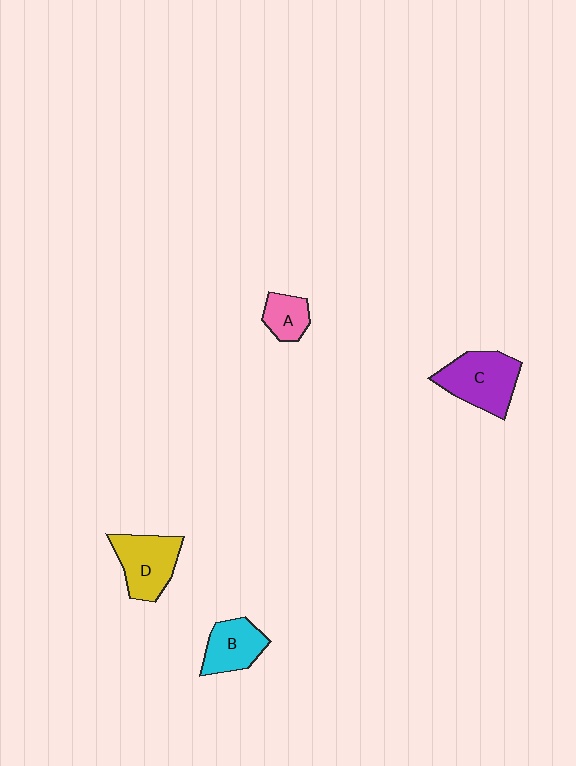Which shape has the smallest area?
Shape A (pink).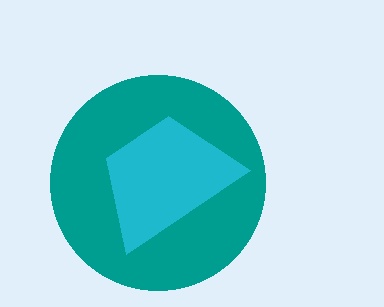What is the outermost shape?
The teal circle.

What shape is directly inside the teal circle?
The cyan trapezoid.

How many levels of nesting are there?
2.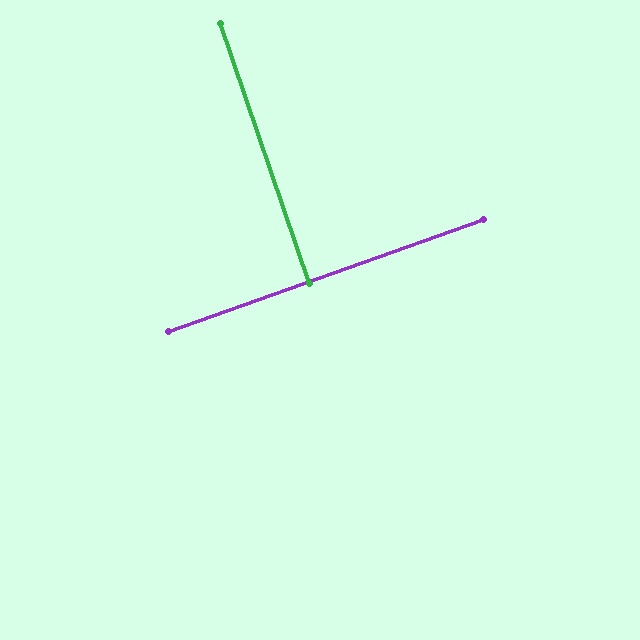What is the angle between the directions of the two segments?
Approximately 89 degrees.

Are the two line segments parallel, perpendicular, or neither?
Perpendicular — they meet at approximately 89°.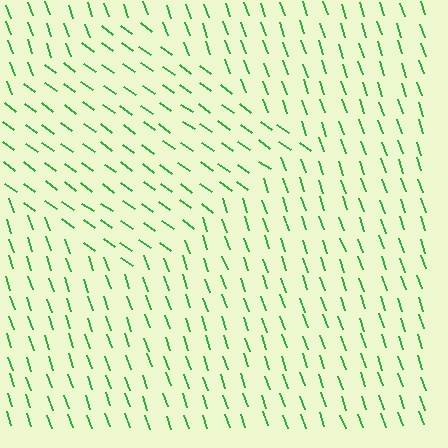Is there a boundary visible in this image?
Yes, there is a texture boundary formed by a change in line orientation.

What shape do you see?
I see a diamond.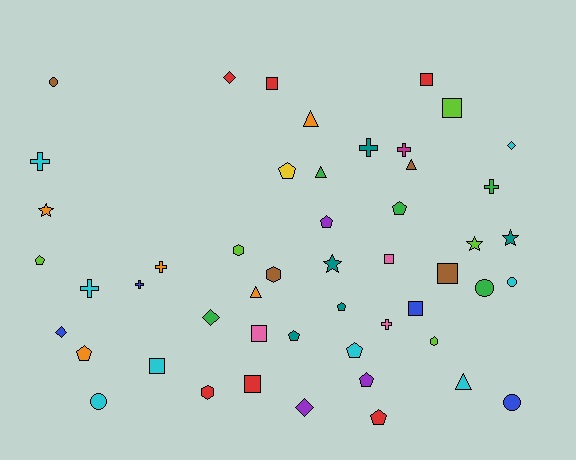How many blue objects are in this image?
There are 4 blue objects.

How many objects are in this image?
There are 50 objects.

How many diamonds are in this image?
There are 5 diamonds.